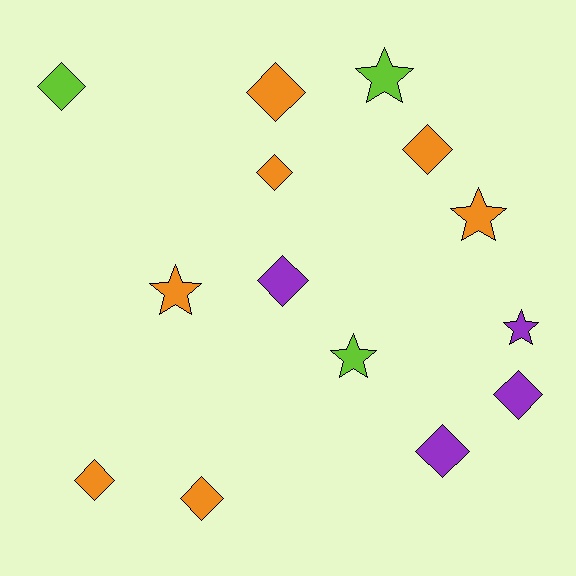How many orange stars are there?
There are 2 orange stars.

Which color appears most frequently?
Orange, with 7 objects.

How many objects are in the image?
There are 14 objects.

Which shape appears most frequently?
Diamond, with 9 objects.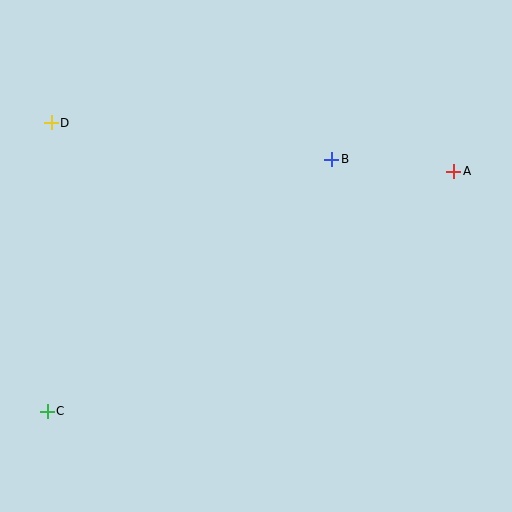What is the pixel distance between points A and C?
The distance between A and C is 472 pixels.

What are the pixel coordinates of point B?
Point B is at (332, 159).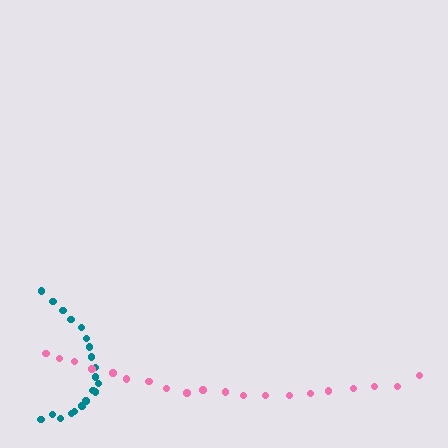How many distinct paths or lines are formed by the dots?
There are 2 distinct paths.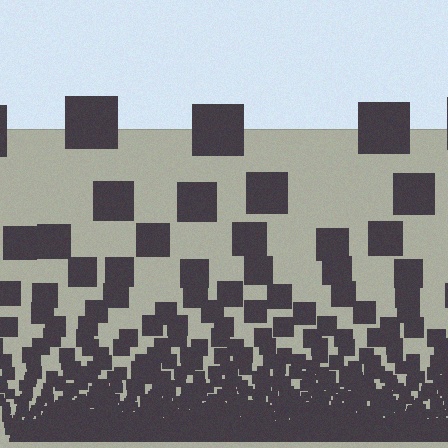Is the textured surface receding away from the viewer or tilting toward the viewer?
The surface appears to tilt toward the viewer. Texture elements get larger and sparser toward the top.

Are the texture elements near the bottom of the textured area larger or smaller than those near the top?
Smaller. The gradient is inverted — elements near the bottom are smaller and denser.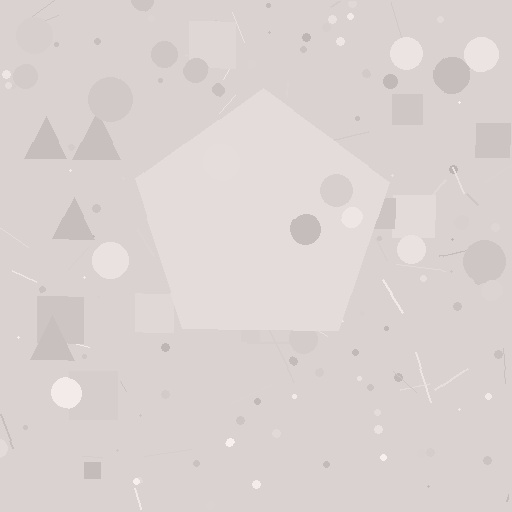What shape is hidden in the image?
A pentagon is hidden in the image.